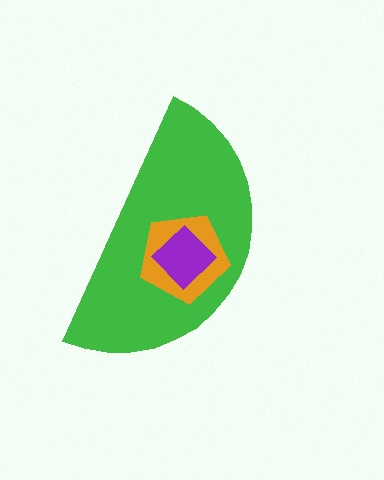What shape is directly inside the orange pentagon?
The purple diamond.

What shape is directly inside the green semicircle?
The orange pentagon.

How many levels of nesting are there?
3.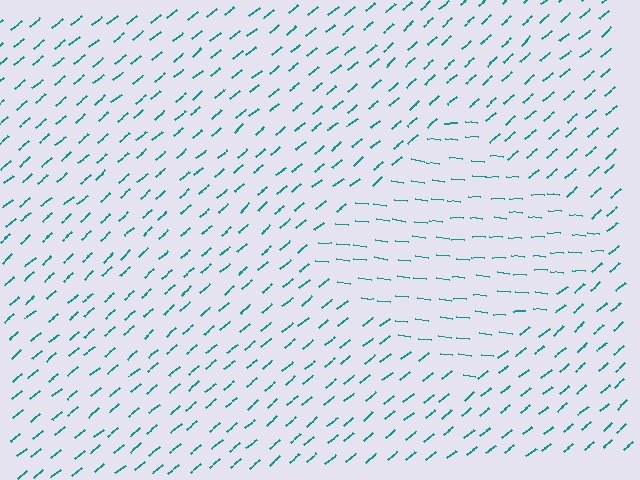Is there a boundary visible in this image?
Yes, there is a texture boundary formed by a change in line orientation.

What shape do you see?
I see a diamond.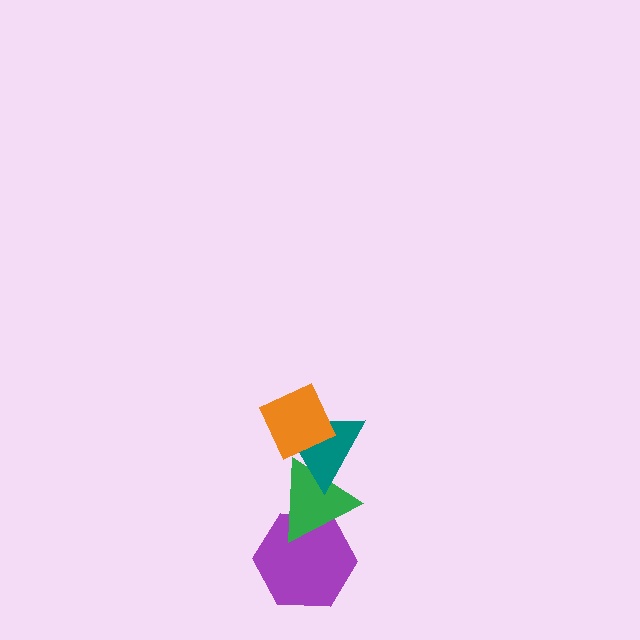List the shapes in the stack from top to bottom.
From top to bottom: the orange diamond, the teal triangle, the green triangle, the purple hexagon.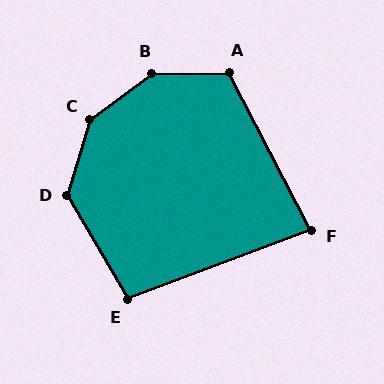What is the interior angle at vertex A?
Approximately 117 degrees (obtuse).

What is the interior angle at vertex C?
Approximately 143 degrees (obtuse).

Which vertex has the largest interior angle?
B, at approximately 144 degrees.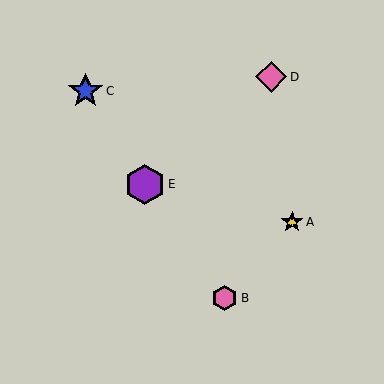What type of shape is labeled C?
Shape C is a blue star.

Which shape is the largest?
The purple hexagon (labeled E) is the largest.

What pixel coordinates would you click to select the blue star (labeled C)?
Click at (86, 91) to select the blue star C.